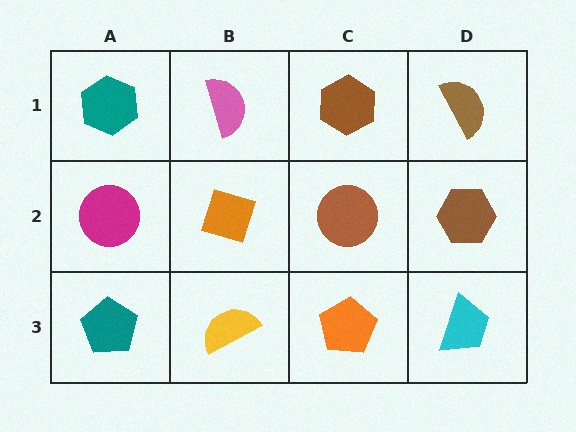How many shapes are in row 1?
4 shapes.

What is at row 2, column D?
A brown hexagon.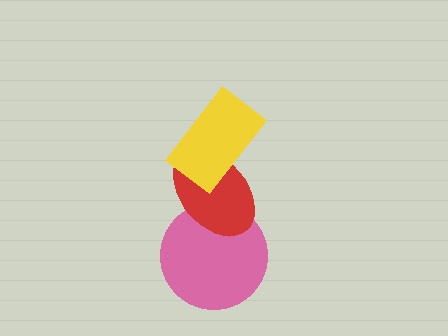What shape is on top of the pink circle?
The red ellipse is on top of the pink circle.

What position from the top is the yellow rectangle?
The yellow rectangle is 1st from the top.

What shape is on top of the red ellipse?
The yellow rectangle is on top of the red ellipse.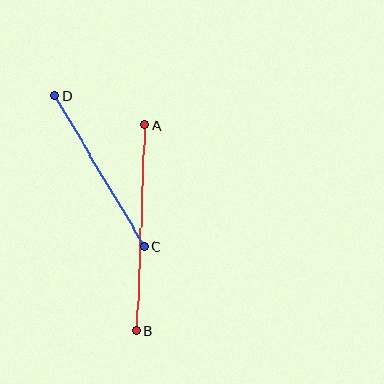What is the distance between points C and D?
The distance is approximately 175 pixels.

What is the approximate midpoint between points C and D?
The midpoint is at approximately (100, 171) pixels.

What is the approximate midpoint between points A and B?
The midpoint is at approximately (140, 228) pixels.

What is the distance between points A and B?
The distance is approximately 206 pixels.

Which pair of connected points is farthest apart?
Points A and B are farthest apart.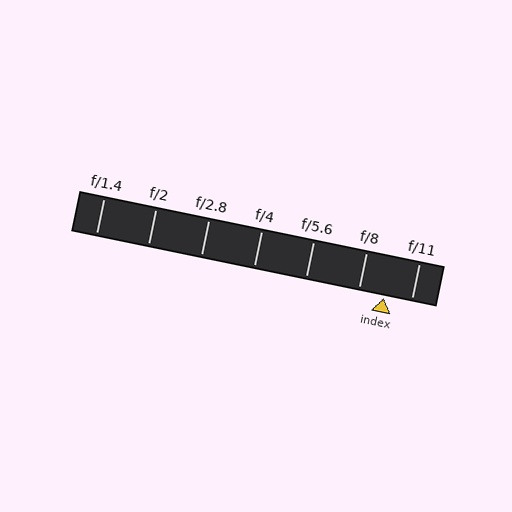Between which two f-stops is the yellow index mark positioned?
The index mark is between f/8 and f/11.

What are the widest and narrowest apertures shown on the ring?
The widest aperture shown is f/1.4 and the narrowest is f/11.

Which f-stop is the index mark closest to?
The index mark is closest to f/8.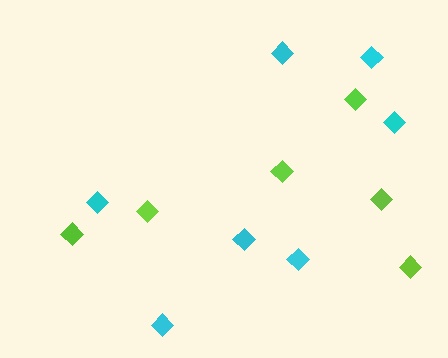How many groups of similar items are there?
There are 2 groups: one group of cyan diamonds (7) and one group of lime diamonds (6).